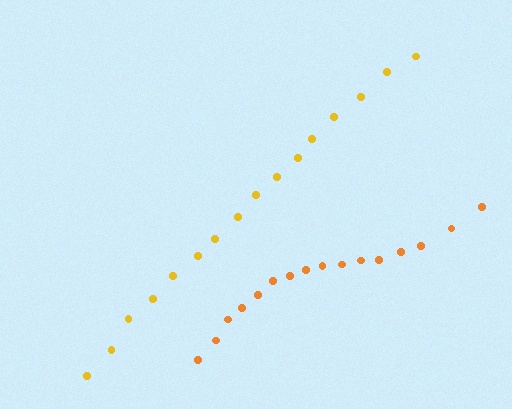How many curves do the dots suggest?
There are 2 distinct paths.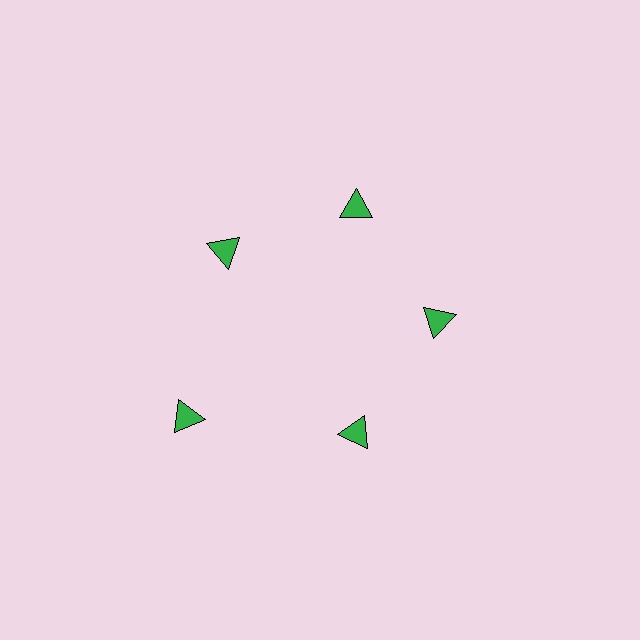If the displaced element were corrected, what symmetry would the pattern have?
It would have 5-fold rotational symmetry — the pattern would map onto itself every 72 degrees.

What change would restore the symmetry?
The symmetry would be restored by moving it inward, back onto the ring so that all 5 triangles sit at equal angles and equal distance from the center.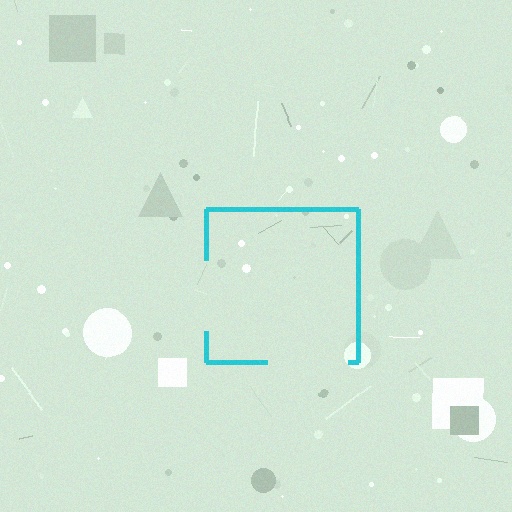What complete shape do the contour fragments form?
The contour fragments form a square.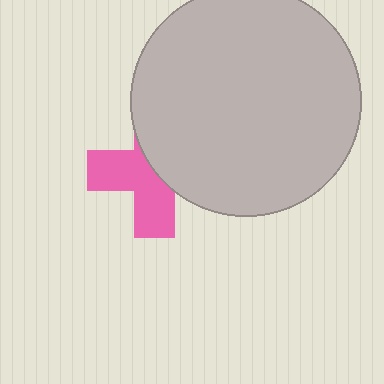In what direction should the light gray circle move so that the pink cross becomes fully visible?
The light gray circle should move right. That is the shortest direction to clear the overlap and leave the pink cross fully visible.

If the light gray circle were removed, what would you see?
You would see the complete pink cross.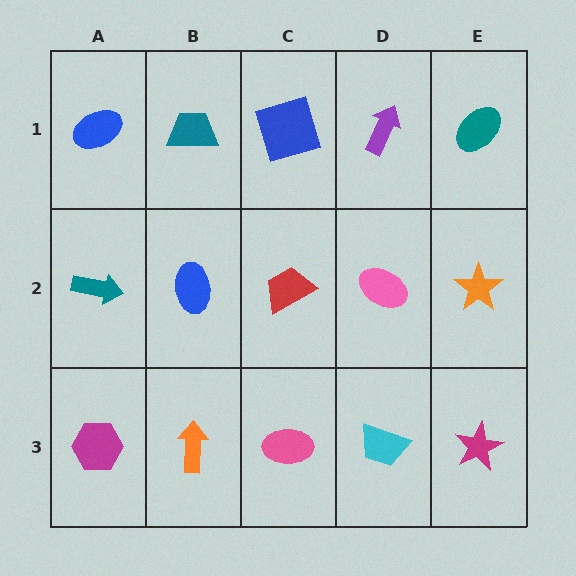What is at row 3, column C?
A pink ellipse.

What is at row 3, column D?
A cyan trapezoid.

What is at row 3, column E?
A magenta star.